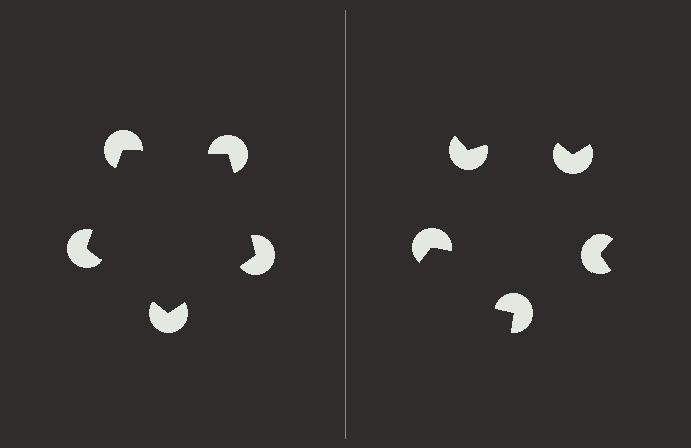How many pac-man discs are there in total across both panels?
10 — 5 on each side.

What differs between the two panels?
The pac-man discs are positioned identically on both sides; only the wedge orientations differ. On the left they align to a pentagon; on the right they are misaligned.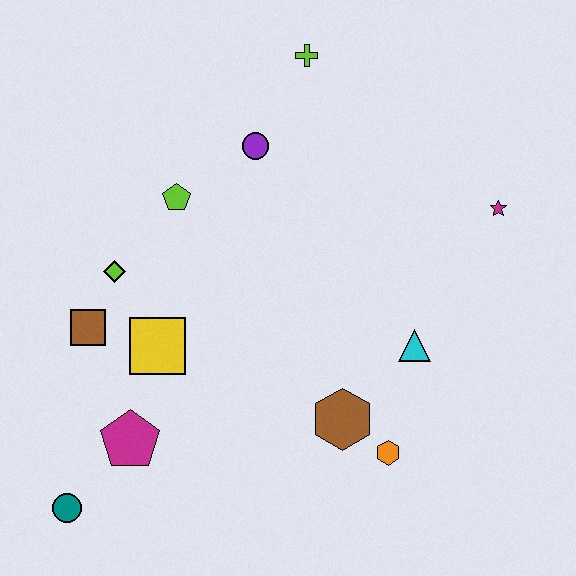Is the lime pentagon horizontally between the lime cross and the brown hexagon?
No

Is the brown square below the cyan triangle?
No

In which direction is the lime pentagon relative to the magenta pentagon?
The lime pentagon is above the magenta pentagon.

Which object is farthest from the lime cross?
The teal circle is farthest from the lime cross.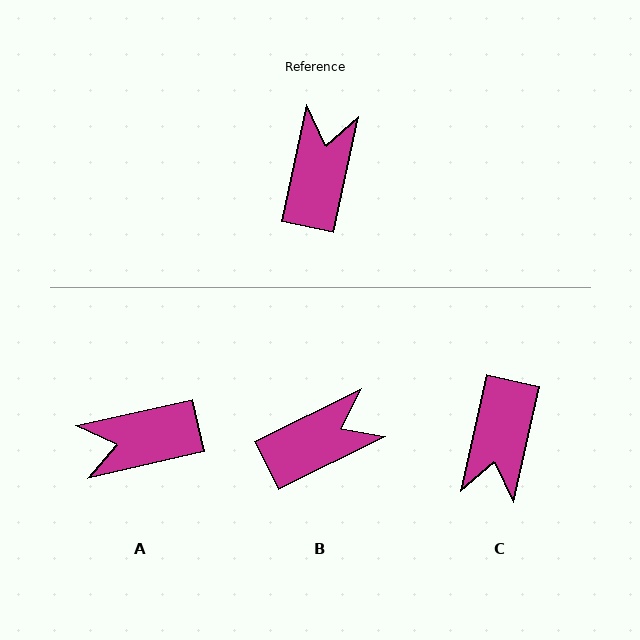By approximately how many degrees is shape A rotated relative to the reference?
Approximately 115 degrees counter-clockwise.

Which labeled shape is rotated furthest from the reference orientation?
C, about 180 degrees away.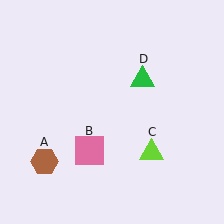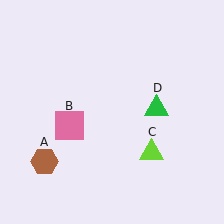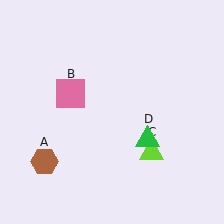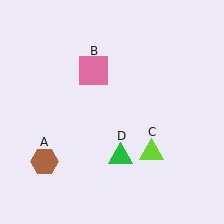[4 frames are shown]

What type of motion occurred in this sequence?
The pink square (object B), green triangle (object D) rotated clockwise around the center of the scene.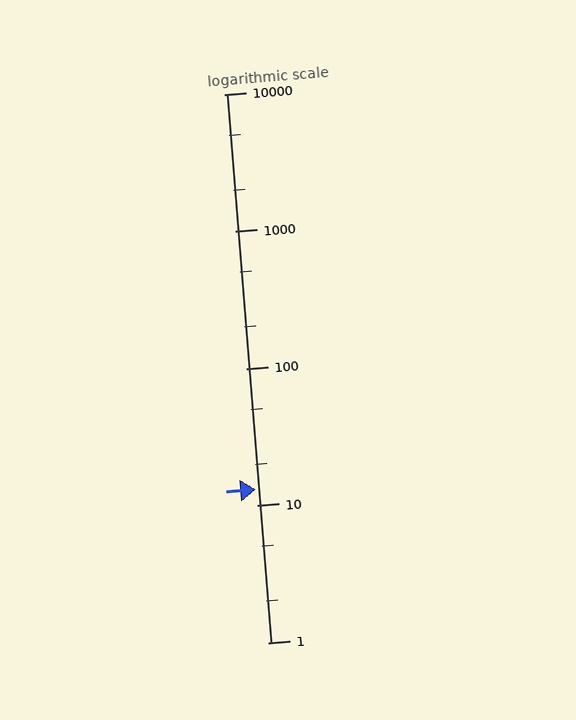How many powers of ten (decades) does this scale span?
The scale spans 4 decades, from 1 to 10000.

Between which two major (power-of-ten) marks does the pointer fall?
The pointer is between 10 and 100.